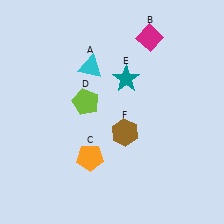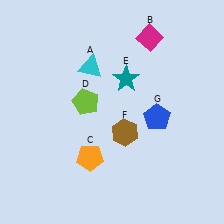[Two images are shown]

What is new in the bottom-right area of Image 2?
A blue pentagon (G) was added in the bottom-right area of Image 2.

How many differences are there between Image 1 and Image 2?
There is 1 difference between the two images.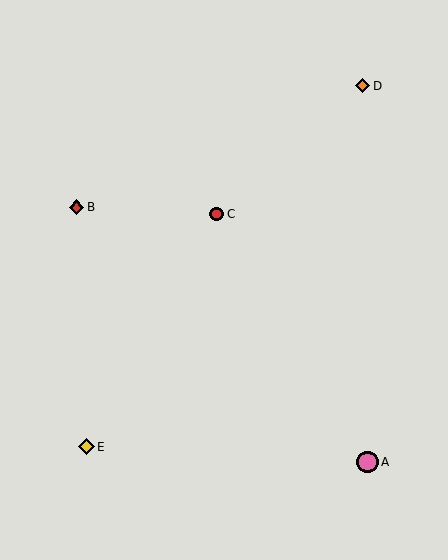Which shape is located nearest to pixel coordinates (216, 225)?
The red circle (labeled C) at (217, 214) is nearest to that location.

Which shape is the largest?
The pink circle (labeled A) is the largest.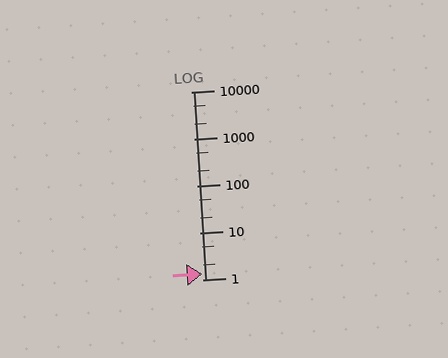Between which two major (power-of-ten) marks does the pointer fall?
The pointer is between 1 and 10.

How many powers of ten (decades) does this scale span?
The scale spans 4 decades, from 1 to 10000.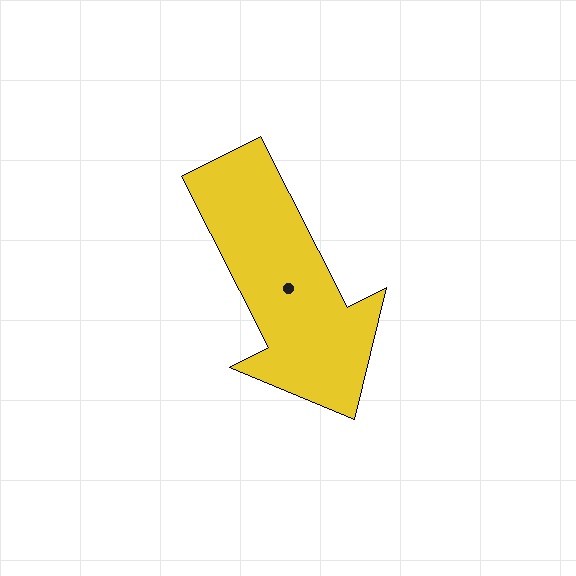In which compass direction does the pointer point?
Southeast.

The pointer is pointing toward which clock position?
Roughly 5 o'clock.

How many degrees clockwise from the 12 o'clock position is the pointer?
Approximately 153 degrees.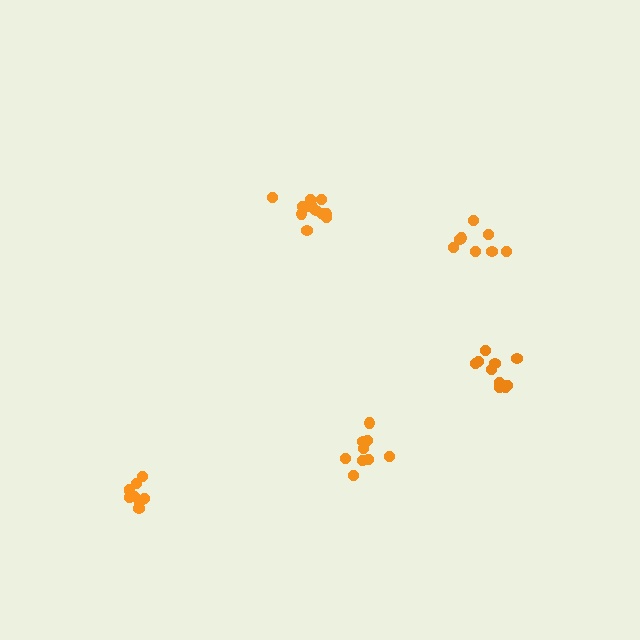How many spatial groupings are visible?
There are 5 spatial groupings.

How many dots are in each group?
Group 1: 12 dots, Group 2: 9 dots, Group 3: 8 dots, Group 4: 9 dots, Group 5: 10 dots (48 total).